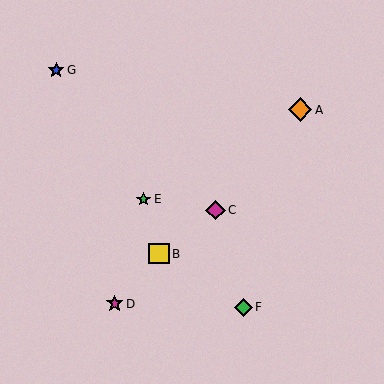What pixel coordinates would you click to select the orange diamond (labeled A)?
Click at (300, 110) to select the orange diamond A.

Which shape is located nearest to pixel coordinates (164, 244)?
The yellow square (labeled B) at (159, 254) is nearest to that location.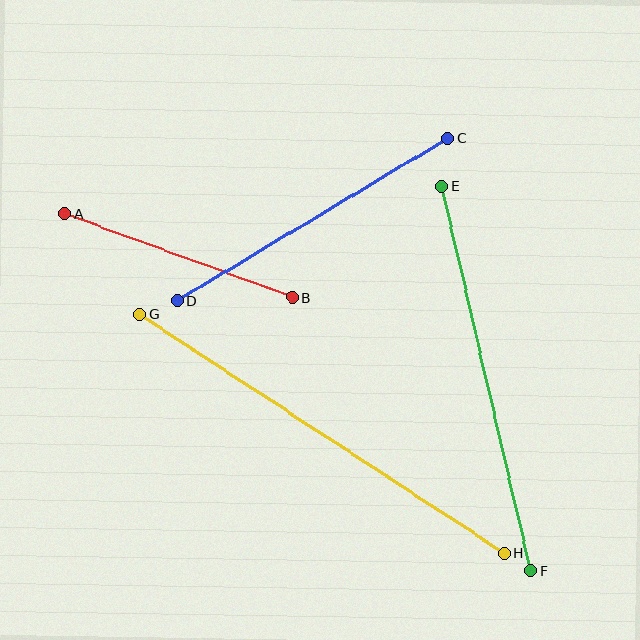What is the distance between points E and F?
The distance is approximately 394 pixels.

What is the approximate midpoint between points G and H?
The midpoint is at approximately (322, 434) pixels.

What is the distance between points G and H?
The distance is approximately 436 pixels.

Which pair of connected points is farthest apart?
Points G and H are farthest apart.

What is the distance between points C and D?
The distance is approximately 315 pixels.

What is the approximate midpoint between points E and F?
The midpoint is at approximately (486, 378) pixels.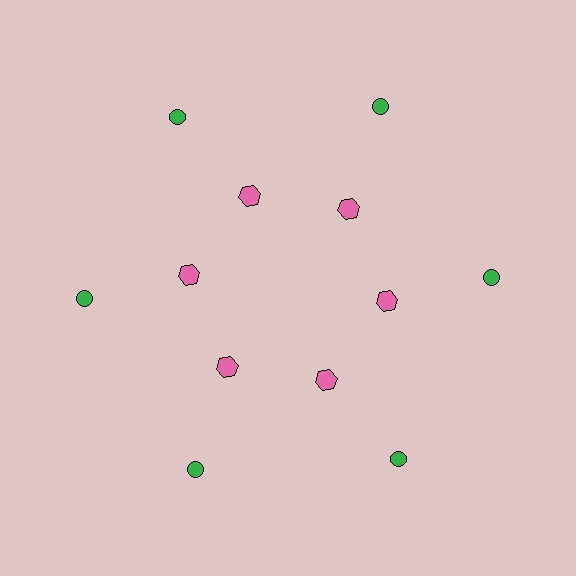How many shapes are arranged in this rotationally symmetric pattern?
There are 12 shapes, arranged in 6 groups of 2.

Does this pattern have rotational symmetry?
Yes, this pattern has 6-fold rotational symmetry. It looks the same after rotating 60 degrees around the center.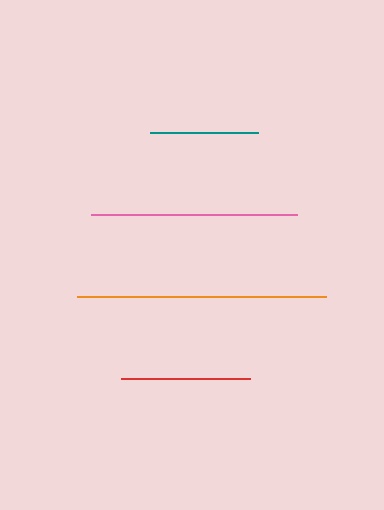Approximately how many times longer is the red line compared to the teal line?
The red line is approximately 1.2 times the length of the teal line.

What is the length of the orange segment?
The orange segment is approximately 249 pixels long.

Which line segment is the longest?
The orange line is the longest at approximately 249 pixels.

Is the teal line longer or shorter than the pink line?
The pink line is longer than the teal line.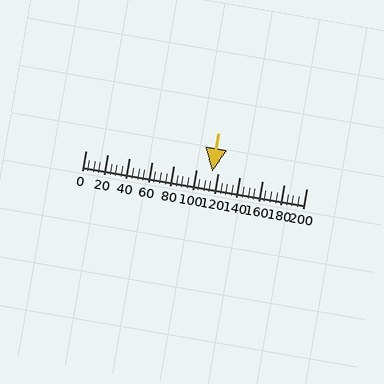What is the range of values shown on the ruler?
The ruler shows values from 0 to 200.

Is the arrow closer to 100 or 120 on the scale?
The arrow is closer to 120.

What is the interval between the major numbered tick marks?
The major tick marks are spaced 20 units apart.